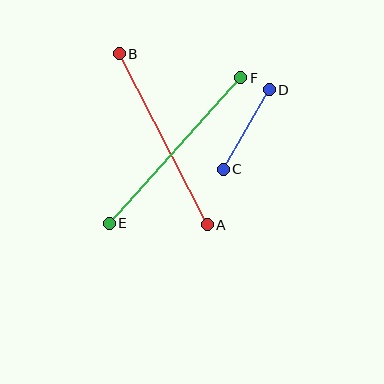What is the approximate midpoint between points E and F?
The midpoint is at approximately (175, 150) pixels.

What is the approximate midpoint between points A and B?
The midpoint is at approximately (163, 139) pixels.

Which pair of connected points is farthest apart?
Points E and F are farthest apart.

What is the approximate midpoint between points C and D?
The midpoint is at approximately (246, 130) pixels.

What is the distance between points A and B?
The distance is approximately 192 pixels.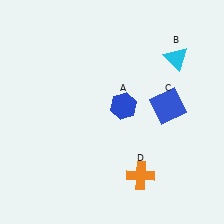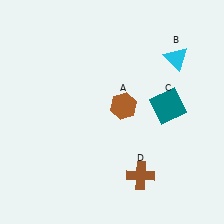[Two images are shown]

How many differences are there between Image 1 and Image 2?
There are 3 differences between the two images.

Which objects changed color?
A changed from blue to brown. C changed from blue to teal. D changed from orange to brown.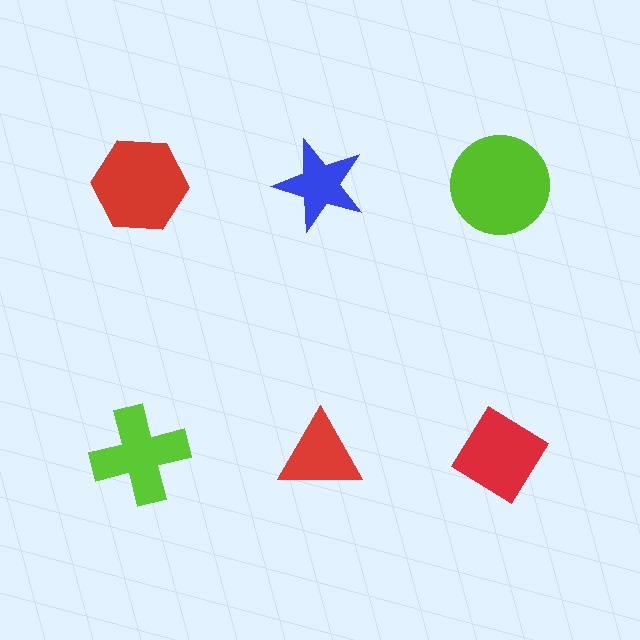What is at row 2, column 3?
A red diamond.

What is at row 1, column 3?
A lime circle.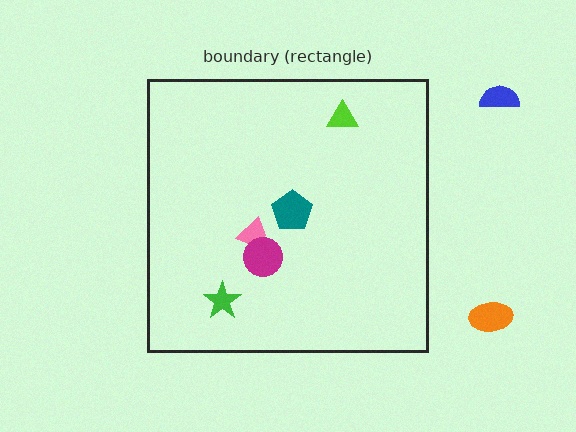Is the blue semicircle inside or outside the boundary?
Outside.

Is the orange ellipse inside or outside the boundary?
Outside.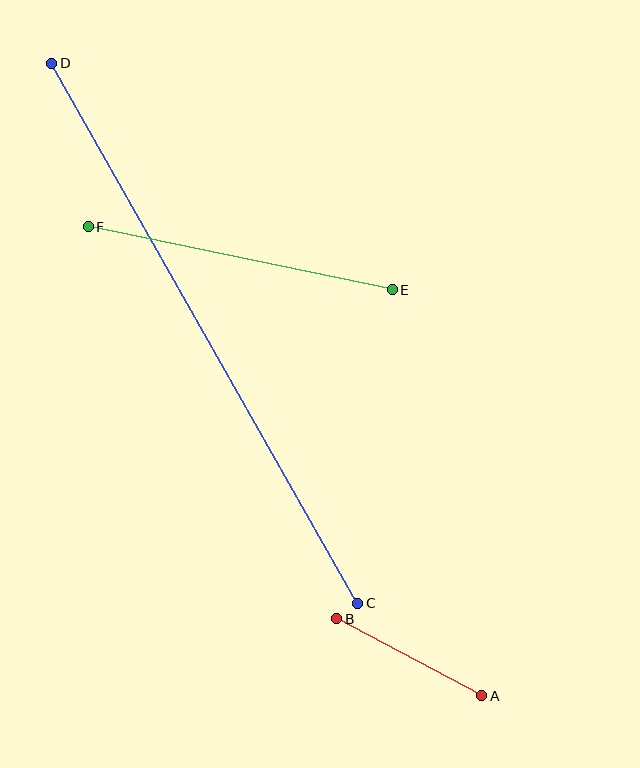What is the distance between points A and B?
The distance is approximately 164 pixels.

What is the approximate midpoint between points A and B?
The midpoint is at approximately (409, 657) pixels.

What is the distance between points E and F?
The distance is approximately 310 pixels.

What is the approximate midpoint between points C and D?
The midpoint is at approximately (205, 333) pixels.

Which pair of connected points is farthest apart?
Points C and D are farthest apart.